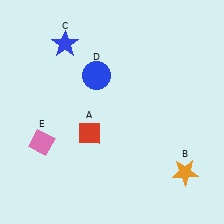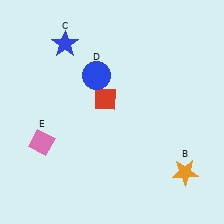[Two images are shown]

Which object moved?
The red diamond (A) moved up.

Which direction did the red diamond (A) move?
The red diamond (A) moved up.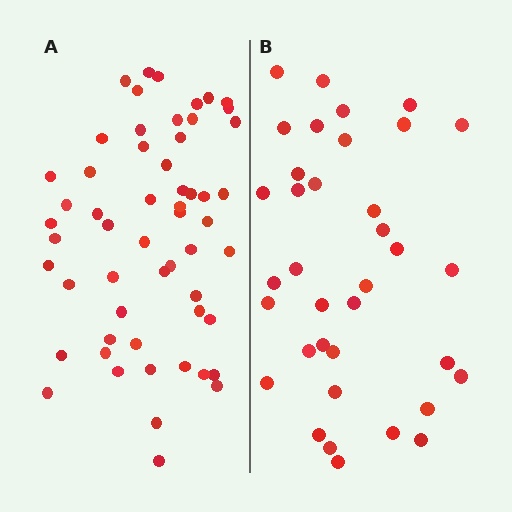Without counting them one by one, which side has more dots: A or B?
Region A (the left region) has more dots.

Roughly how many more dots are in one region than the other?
Region A has approximately 20 more dots than region B.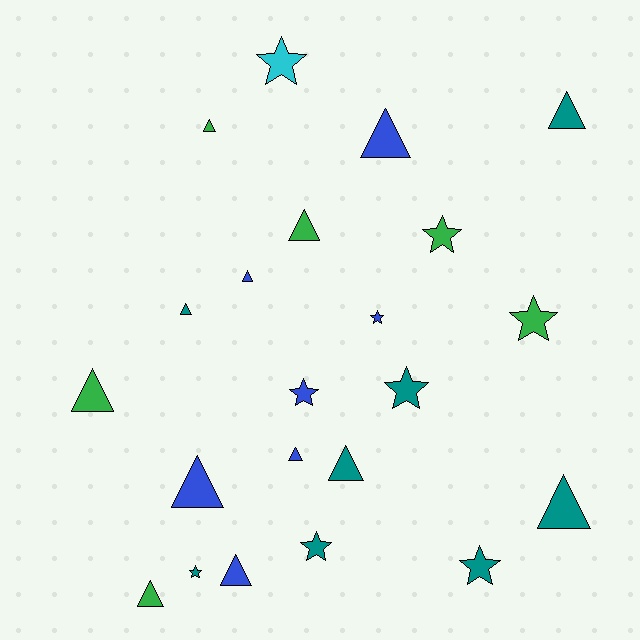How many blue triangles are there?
There are 5 blue triangles.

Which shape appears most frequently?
Triangle, with 13 objects.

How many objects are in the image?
There are 22 objects.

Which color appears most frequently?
Teal, with 8 objects.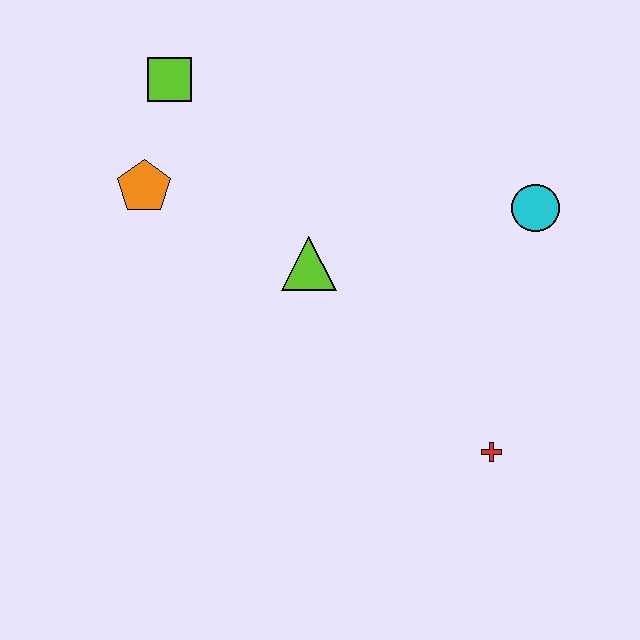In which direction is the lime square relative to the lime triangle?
The lime square is above the lime triangle.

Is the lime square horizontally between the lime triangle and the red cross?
No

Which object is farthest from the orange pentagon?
The red cross is farthest from the orange pentagon.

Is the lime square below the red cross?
No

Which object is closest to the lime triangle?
The orange pentagon is closest to the lime triangle.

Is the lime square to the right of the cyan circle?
No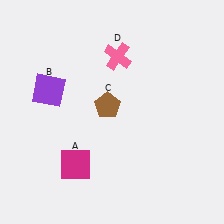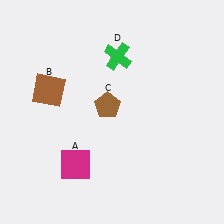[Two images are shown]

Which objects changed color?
B changed from purple to brown. D changed from pink to green.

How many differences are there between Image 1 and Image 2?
There are 2 differences between the two images.